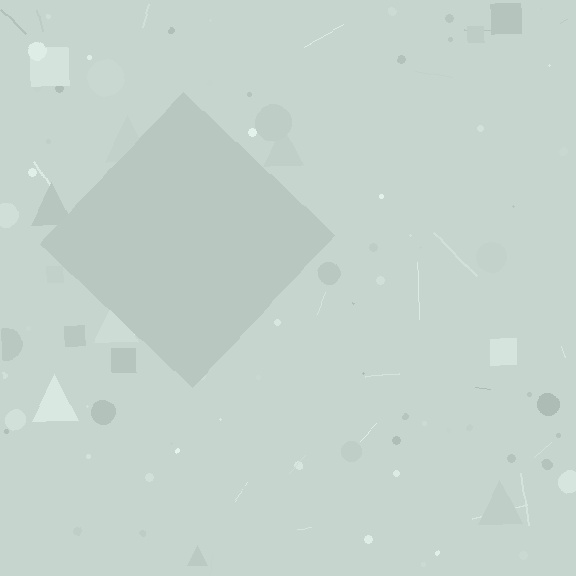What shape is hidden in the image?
A diamond is hidden in the image.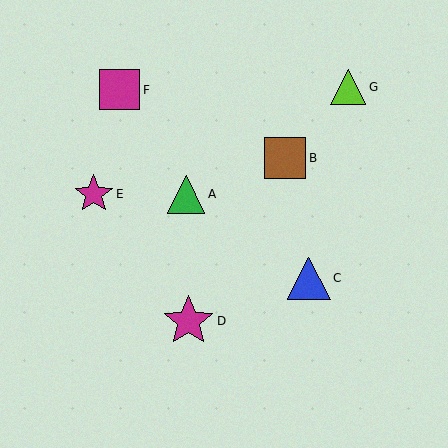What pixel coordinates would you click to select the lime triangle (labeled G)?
Click at (348, 87) to select the lime triangle G.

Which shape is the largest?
The magenta star (labeled D) is the largest.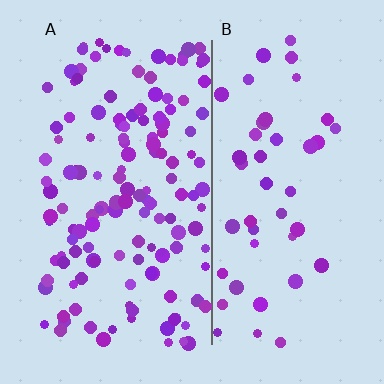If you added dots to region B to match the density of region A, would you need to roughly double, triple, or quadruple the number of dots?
Approximately triple.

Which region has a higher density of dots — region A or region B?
A (the left).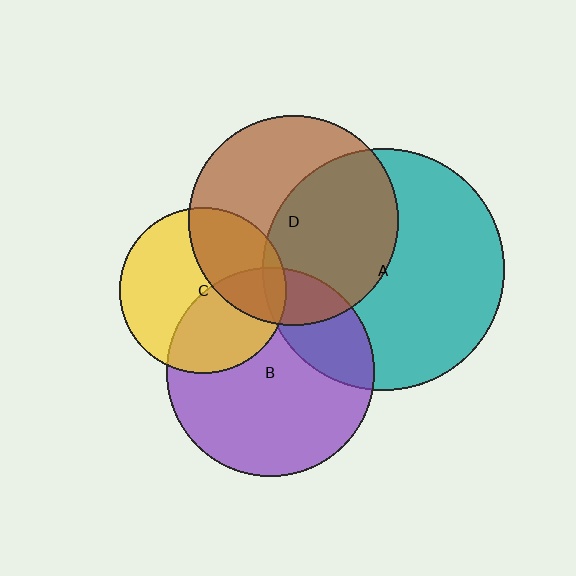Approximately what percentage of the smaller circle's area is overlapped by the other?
Approximately 40%.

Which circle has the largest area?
Circle A (teal).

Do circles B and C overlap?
Yes.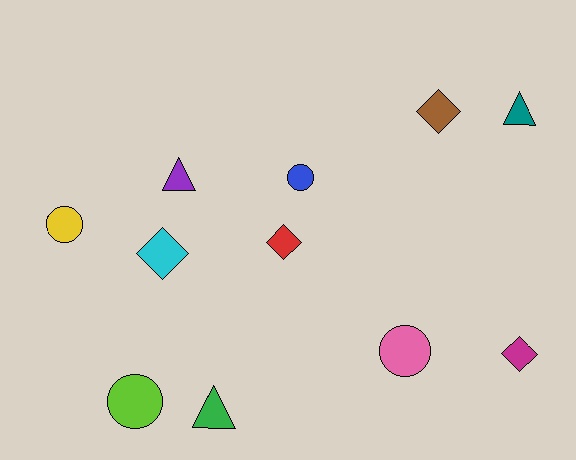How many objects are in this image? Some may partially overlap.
There are 11 objects.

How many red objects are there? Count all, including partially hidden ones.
There is 1 red object.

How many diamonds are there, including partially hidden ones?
There are 4 diamonds.